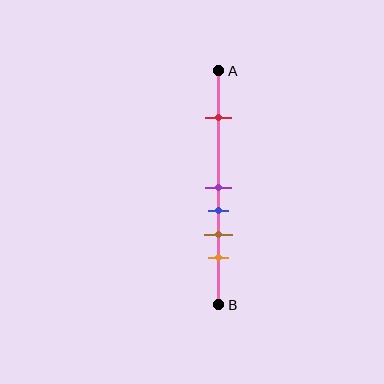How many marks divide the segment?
There are 5 marks dividing the segment.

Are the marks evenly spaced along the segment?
No, the marks are not evenly spaced.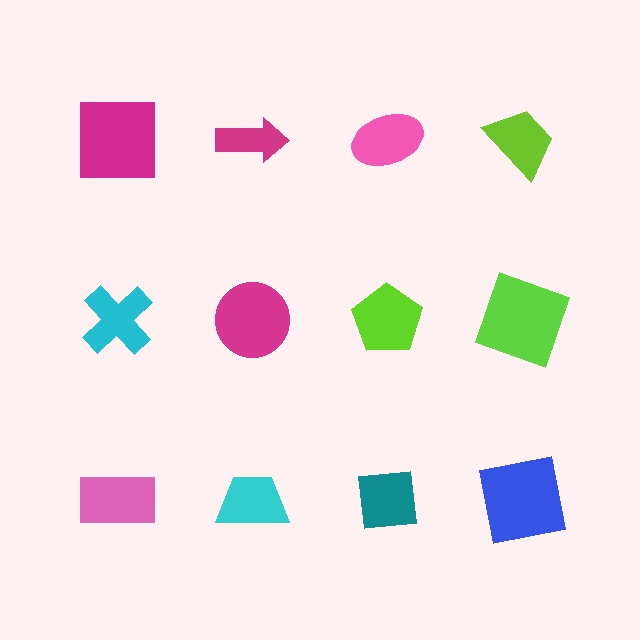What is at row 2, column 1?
A cyan cross.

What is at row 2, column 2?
A magenta circle.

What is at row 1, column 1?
A magenta square.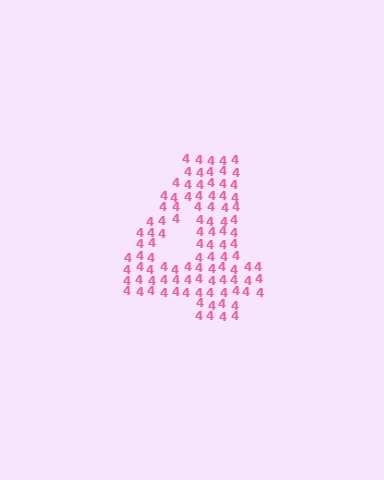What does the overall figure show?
The overall figure shows the digit 4.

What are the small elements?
The small elements are digit 4's.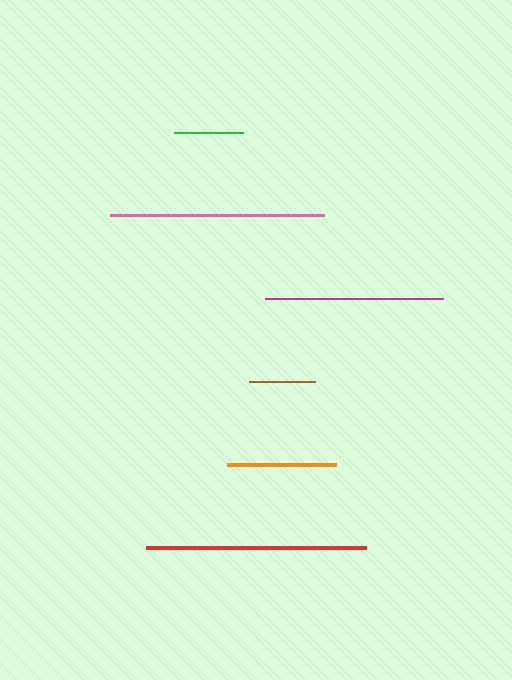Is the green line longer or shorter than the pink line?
The pink line is longer than the green line.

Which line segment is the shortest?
The brown line is the shortest at approximately 66 pixels.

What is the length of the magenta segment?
The magenta segment is approximately 178 pixels long.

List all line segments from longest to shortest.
From longest to shortest: red, pink, magenta, orange, green, brown.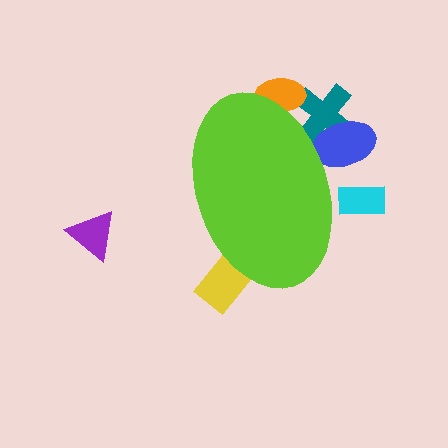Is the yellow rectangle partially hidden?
Yes, the yellow rectangle is partially hidden behind the lime ellipse.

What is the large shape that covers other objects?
A lime ellipse.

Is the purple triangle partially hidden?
No, the purple triangle is fully visible.